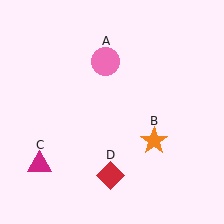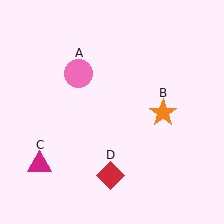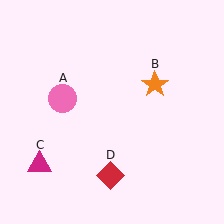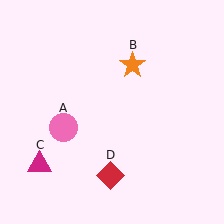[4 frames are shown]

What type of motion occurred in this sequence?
The pink circle (object A), orange star (object B) rotated counterclockwise around the center of the scene.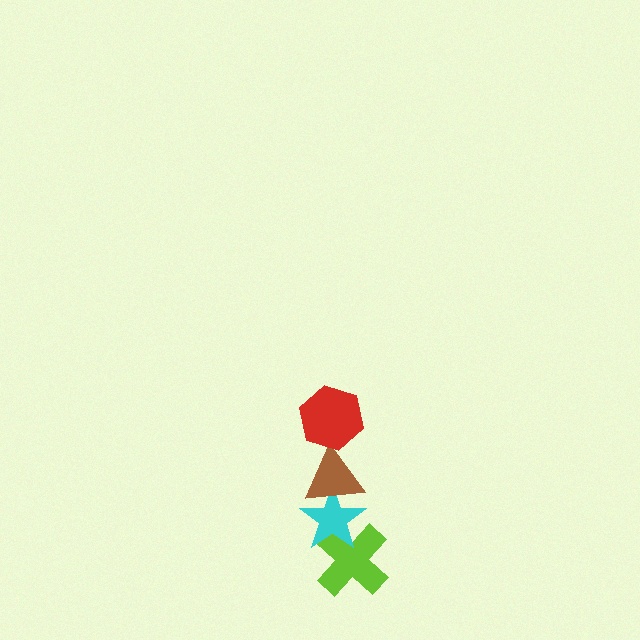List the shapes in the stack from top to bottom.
From top to bottom: the red hexagon, the brown triangle, the cyan star, the lime cross.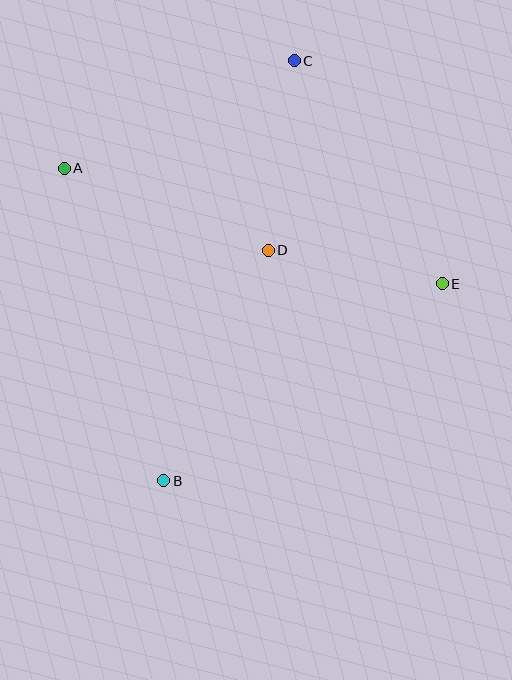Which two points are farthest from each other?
Points B and C are farthest from each other.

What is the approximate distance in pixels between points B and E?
The distance between B and E is approximately 341 pixels.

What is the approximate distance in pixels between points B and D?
The distance between B and D is approximately 253 pixels.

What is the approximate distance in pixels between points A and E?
The distance between A and E is approximately 395 pixels.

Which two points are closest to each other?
Points D and E are closest to each other.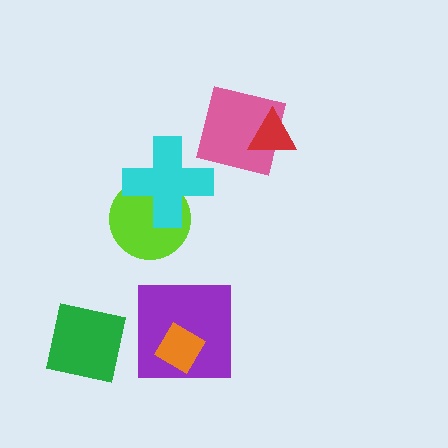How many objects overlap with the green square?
0 objects overlap with the green square.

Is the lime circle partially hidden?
Yes, it is partially covered by another shape.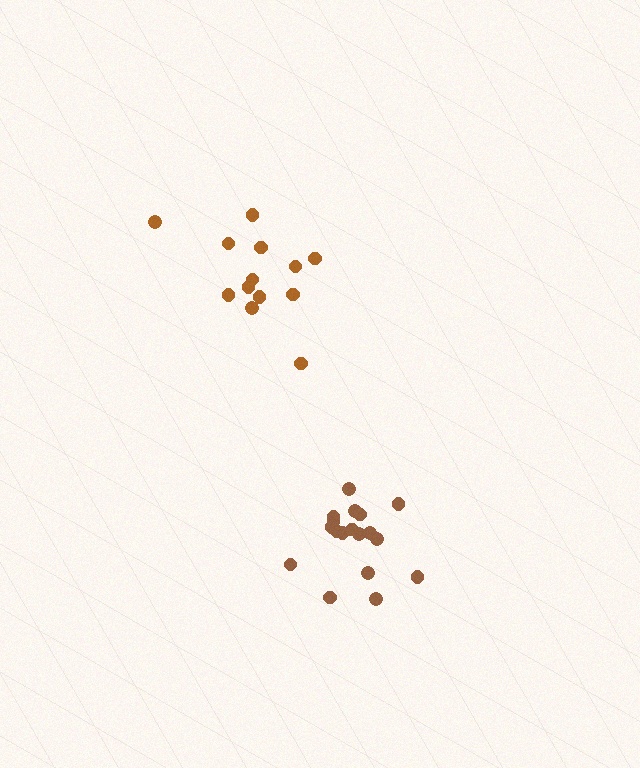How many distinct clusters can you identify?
There are 2 distinct clusters.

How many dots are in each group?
Group 1: 18 dots, Group 2: 13 dots (31 total).